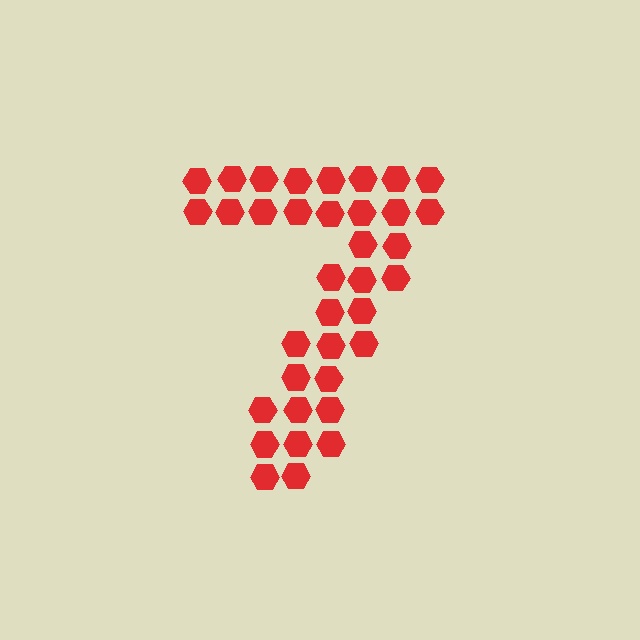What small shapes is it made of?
It is made of small hexagons.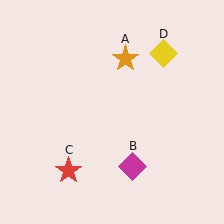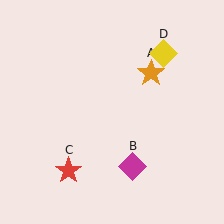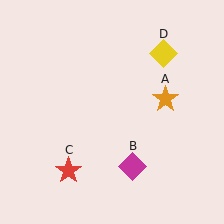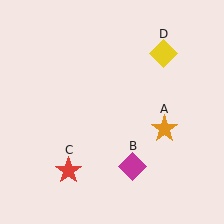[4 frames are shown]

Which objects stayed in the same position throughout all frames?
Magenta diamond (object B) and red star (object C) and yellow diamond (object D) remained stationary.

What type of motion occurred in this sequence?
The orange star (object A) rotated clockwise around the center of the scene.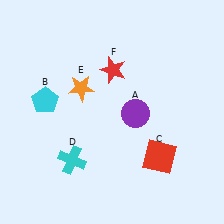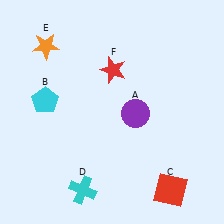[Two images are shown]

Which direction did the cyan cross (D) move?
The cyan cross (D) moved down.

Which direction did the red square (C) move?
The red square (C) moved down.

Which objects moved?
The objects that moved are: the red square (C), the cyan cross (D), the orange star (E).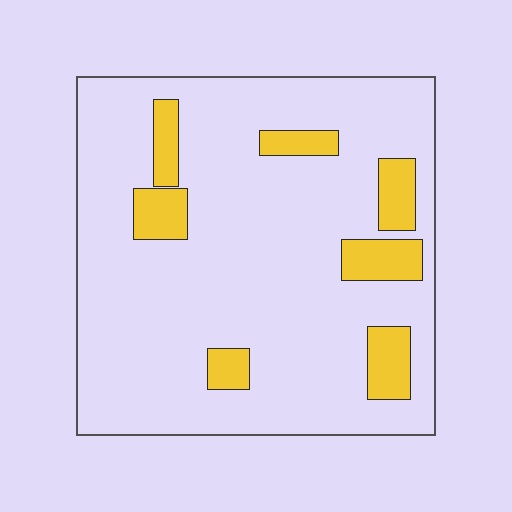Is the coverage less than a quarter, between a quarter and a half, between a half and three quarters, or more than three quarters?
Less than a quarter.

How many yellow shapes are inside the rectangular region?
7.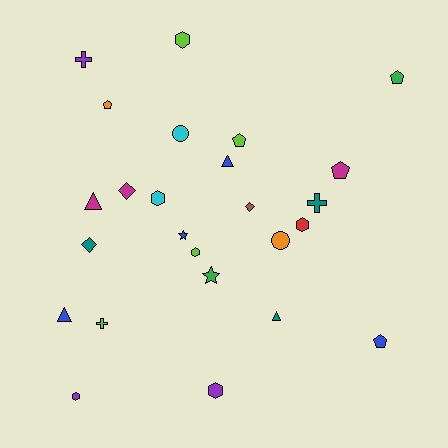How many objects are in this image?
There are 25 objects.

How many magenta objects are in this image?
There are 3 magenta objects.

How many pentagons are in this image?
There are 5 pentagons.